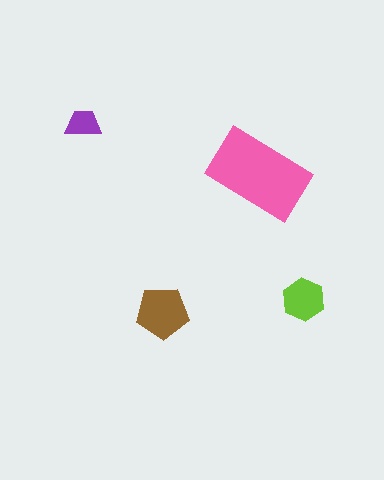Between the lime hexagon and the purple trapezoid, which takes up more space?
The lime hexagon.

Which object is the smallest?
The purple trapezoid.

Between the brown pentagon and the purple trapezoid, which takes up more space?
The brown pentagon.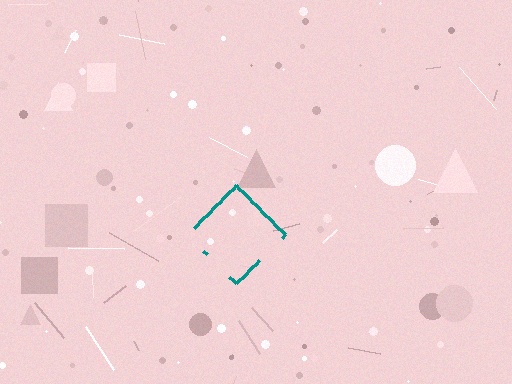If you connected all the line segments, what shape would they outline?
They would outline a diamond.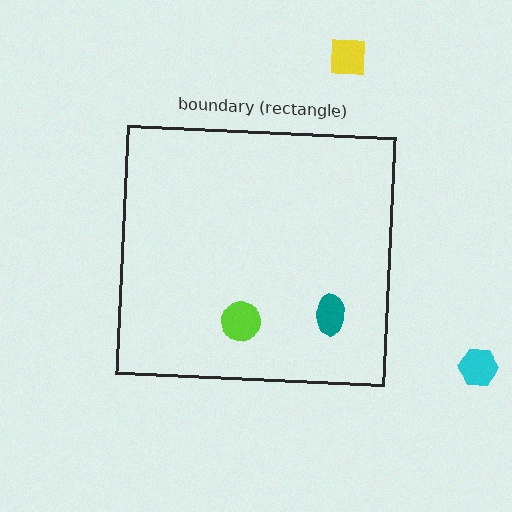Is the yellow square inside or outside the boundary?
Outside.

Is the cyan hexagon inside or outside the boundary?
Outside.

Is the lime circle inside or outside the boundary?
Inside.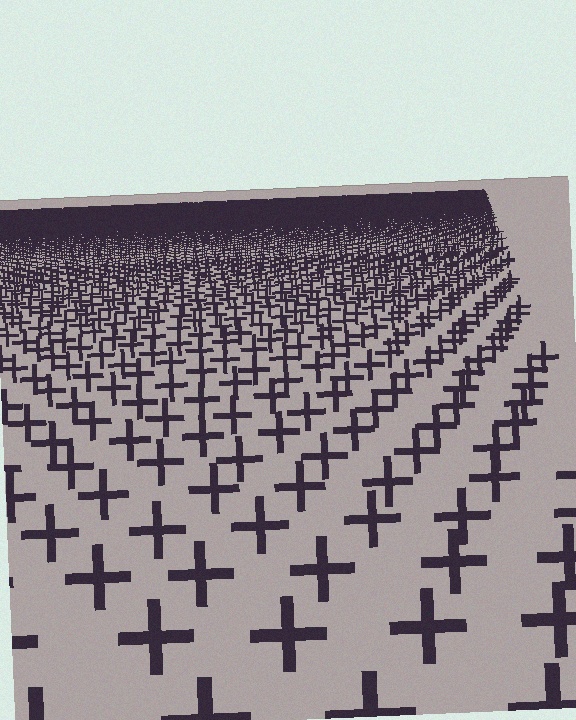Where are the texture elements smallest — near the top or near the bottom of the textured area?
Near the top.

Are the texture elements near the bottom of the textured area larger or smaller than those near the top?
Larger. Near the bottom, elements are closer to the viewer and appear at a bigger on-screen size.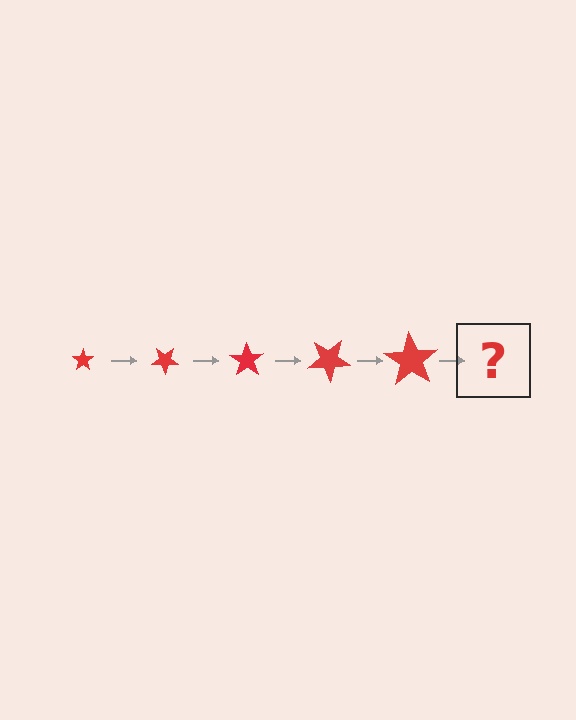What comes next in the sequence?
The next element should be a star, larger than the previous one and rotated 175 degrees from the start.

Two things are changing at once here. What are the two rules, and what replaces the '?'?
The two rules are that the star grows larger each step and it rotates 35 degrees each step. The '?' should be a star, larger than the previous one and rotated 175 degrees from the start.